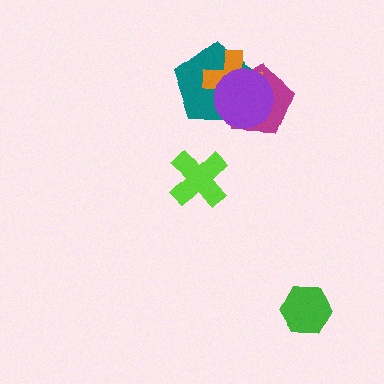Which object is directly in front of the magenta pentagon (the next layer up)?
The teal pentagon is directly in front of the magenta pentagon.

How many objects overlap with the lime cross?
0 objects overlap with the lime cross.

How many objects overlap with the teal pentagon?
3 objects overlap with the teal pentagon.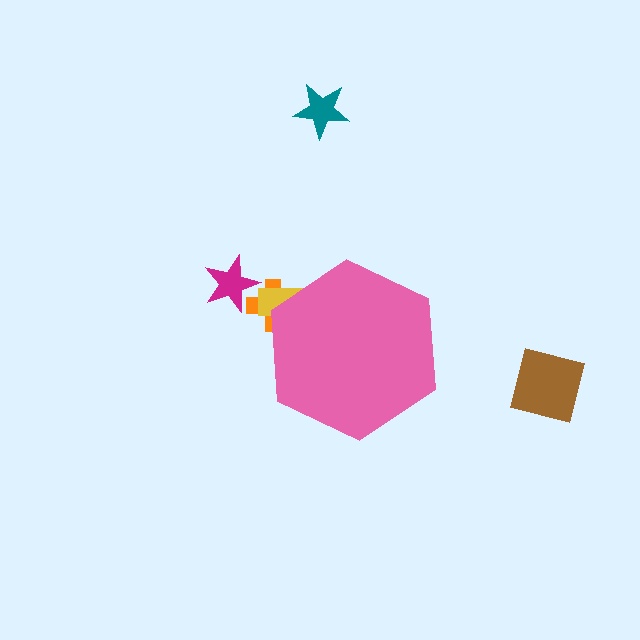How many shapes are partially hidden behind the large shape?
2 shapes are partially hidden.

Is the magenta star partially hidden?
No, the magenta star is fully visible.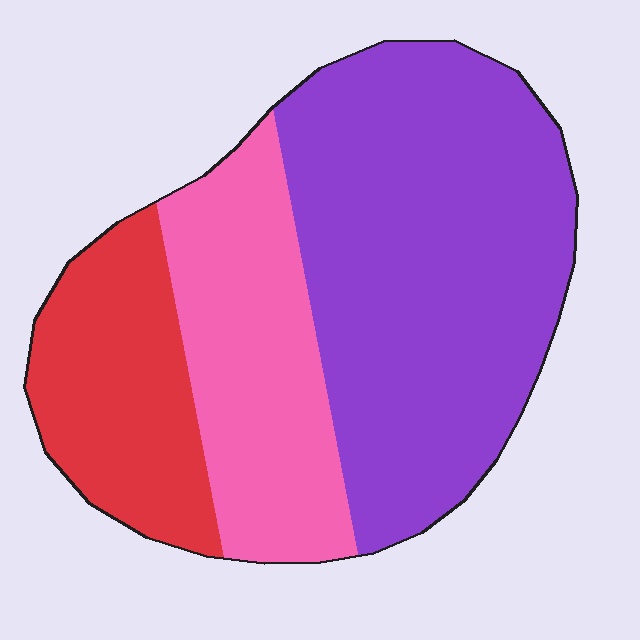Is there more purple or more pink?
Purple.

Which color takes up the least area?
Red, at roughly 20%.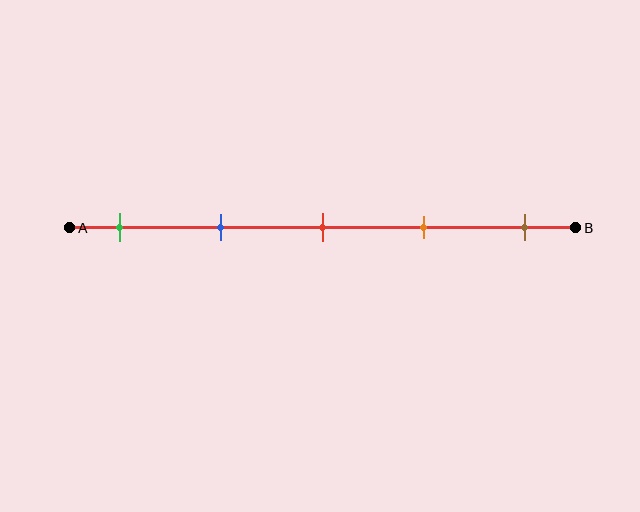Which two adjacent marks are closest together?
The red and orange marks are the closest adjacent pair.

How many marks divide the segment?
There are 5 marks dividing the segment.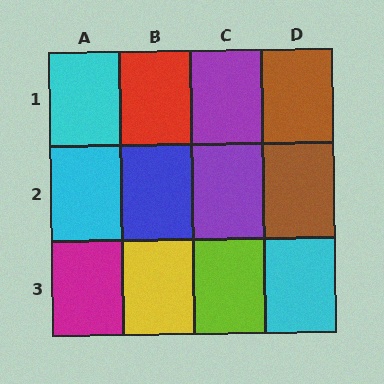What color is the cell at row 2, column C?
Purple.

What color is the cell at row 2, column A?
Cyan.